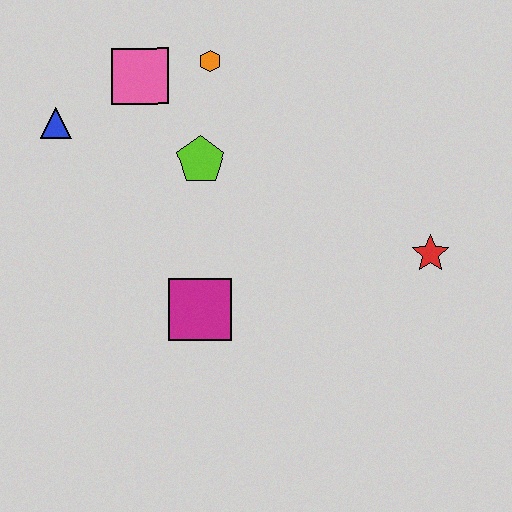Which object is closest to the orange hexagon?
The pink square is closest to the orange hexagon.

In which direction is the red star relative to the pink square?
The red star is to the right of the pink square.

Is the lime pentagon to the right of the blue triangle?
Yes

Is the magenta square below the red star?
Yes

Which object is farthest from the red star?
The blue triangle is farthest from the red star.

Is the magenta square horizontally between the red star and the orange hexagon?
No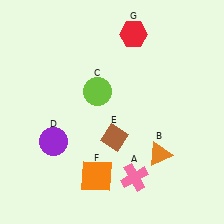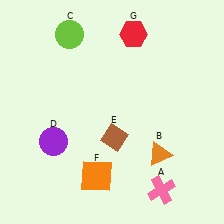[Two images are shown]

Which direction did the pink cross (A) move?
The pink cross (A) moved right.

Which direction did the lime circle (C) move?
The lime circle (C) moved up.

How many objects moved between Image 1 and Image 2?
2 objects moved between the two images.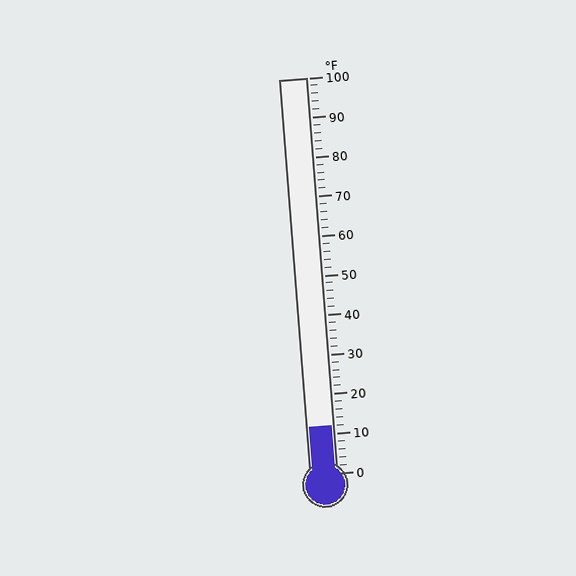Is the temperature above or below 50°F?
The temperature is below 50°F.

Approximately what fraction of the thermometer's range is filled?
The thermometer is filled to approximately 10% of its range.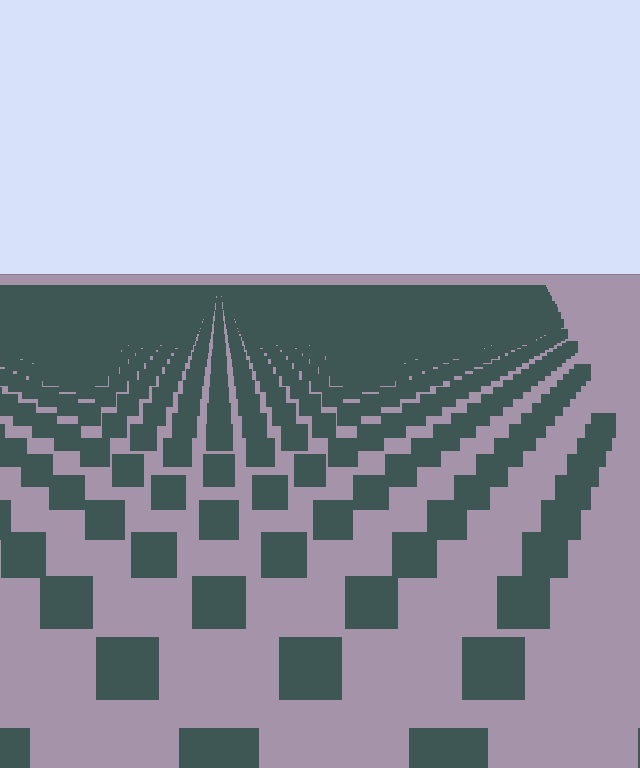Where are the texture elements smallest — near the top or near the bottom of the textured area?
Near the top.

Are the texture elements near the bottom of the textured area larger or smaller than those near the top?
Larger. Near the bottom, elements are closer to the viewer and appear at a bigger on-screen size.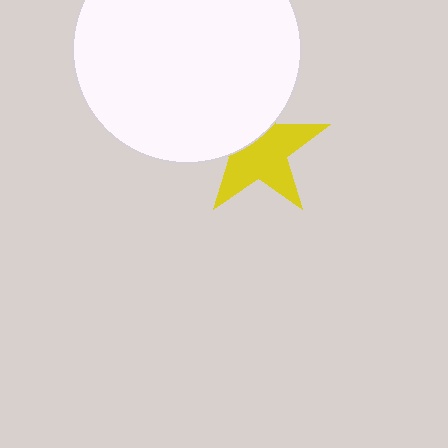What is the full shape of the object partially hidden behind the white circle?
The partially hidden object is a yellow star.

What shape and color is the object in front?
The object in front is a white circle.